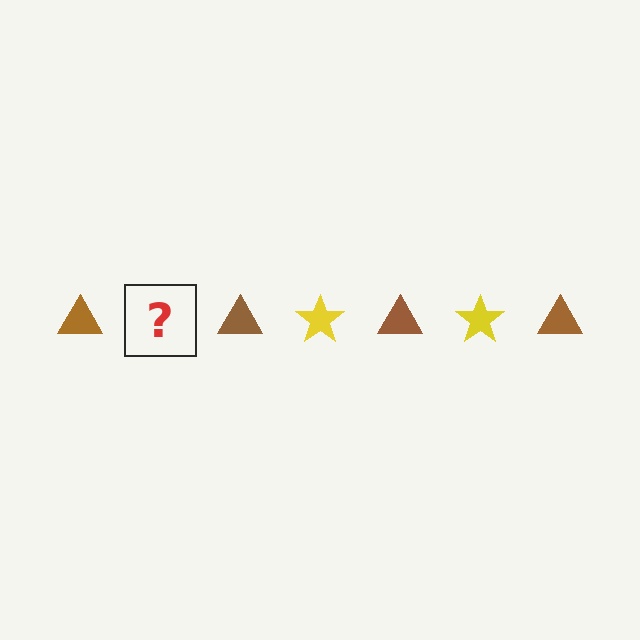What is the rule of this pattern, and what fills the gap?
The rule is that the pattern alternates between brown triangle and yellow star. The gap should be filled with a yellow star.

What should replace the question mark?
The question mark should be replaced with a yellow star.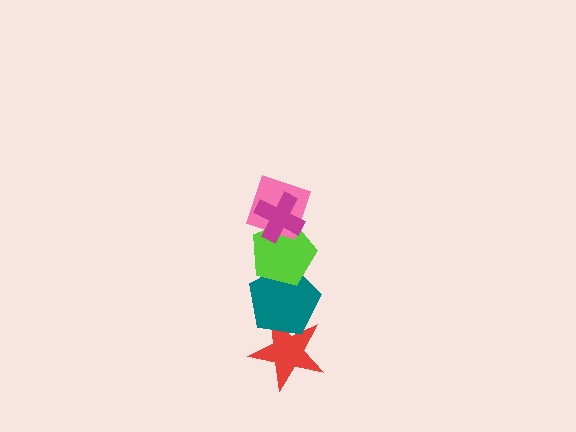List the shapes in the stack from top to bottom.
From top to bottom: the magenta cross, the pink diamond, the lime pentagon, the teal pentagon, the red star.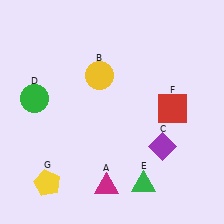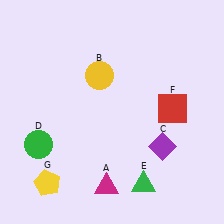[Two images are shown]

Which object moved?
The green circle (D) moved down.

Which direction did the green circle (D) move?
The green circle (D) moved down.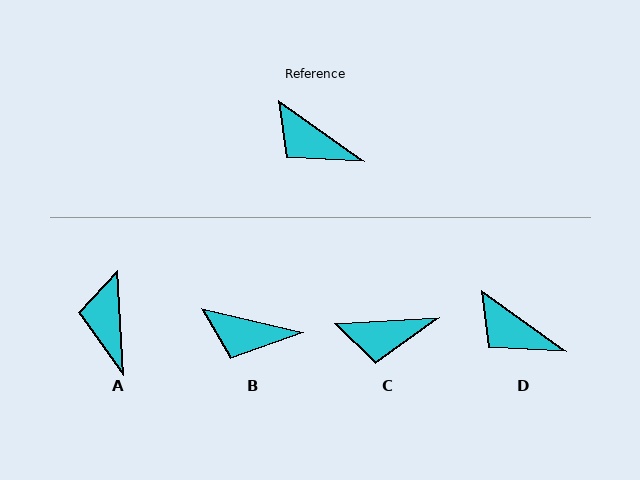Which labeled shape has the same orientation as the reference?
D.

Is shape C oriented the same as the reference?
No, it is off by about 39 degrees.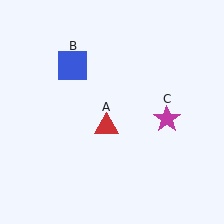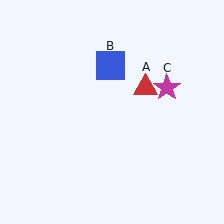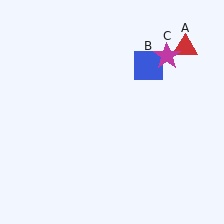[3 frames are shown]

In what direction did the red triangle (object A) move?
The red triangle (object A) moved up and to the right.